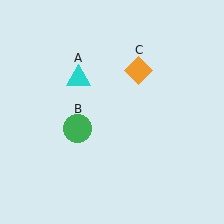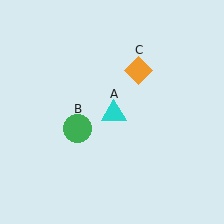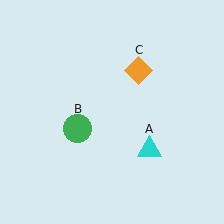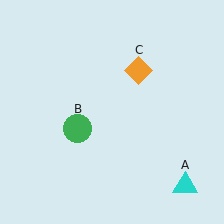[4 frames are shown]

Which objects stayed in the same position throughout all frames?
Green circle (object B) and orange diamond (object C) remained stationary.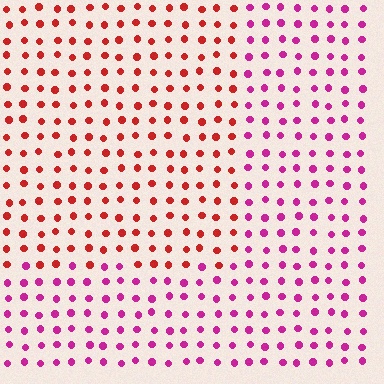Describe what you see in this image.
The image is filled with small magenta elements in a uniform arrangement. A rectangle-shaped region is visible where the elements are tinted to a slightly different hue, forming a subtle color boundary.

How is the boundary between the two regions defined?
The boundary is defined purely by a slight shift in hue (about 43 degrees). Spacing, size, and orientation are identical on both sides.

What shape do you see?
I see a rectangle.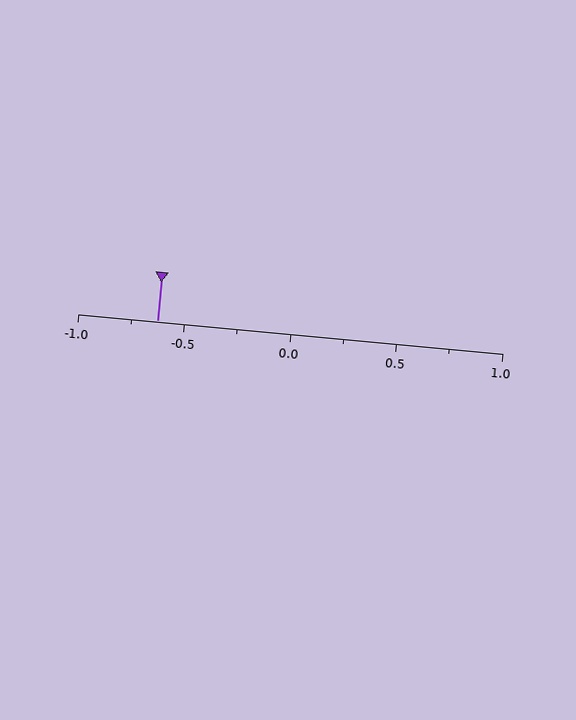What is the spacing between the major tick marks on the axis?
The major ticks are spaced 0.5 apart.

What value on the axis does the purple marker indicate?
The marker indicates approximately -0.62.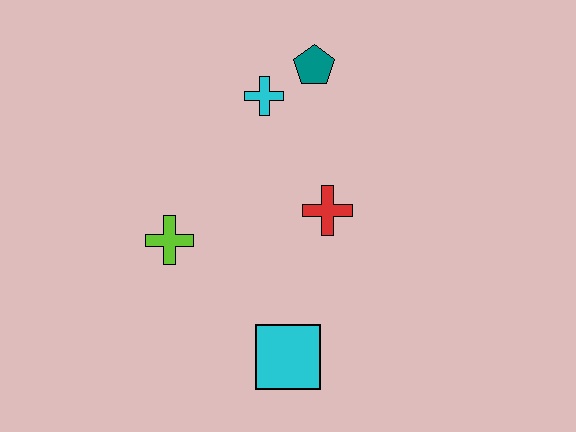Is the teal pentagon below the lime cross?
No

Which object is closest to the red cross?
The cyan cross is closest to the red cross.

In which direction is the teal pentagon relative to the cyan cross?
The teal pentagon is to the right of the cyan cross.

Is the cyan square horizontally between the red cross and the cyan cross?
Yes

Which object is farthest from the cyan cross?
The cyan square is farthest from the cyan cross.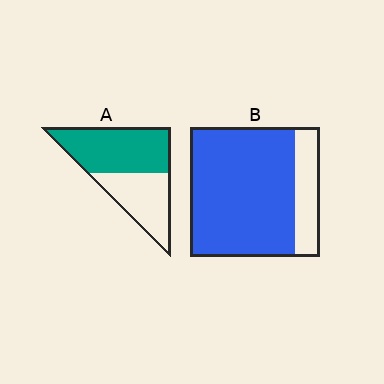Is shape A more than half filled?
Yes.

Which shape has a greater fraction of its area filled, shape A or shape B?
Shape B.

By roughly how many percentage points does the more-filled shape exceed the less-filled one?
By roughly 25 percentage points (B over A).